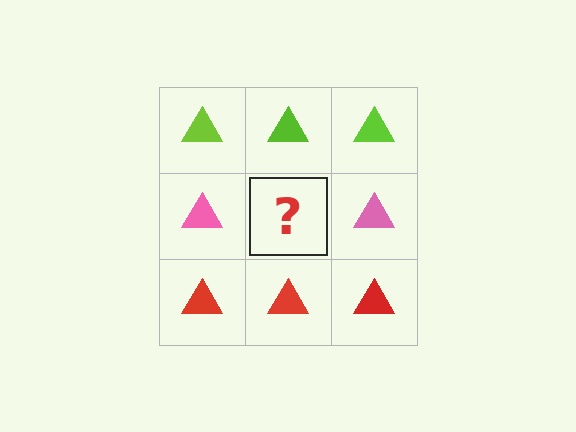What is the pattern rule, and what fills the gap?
The rule is that each row has a consistent color. The gap should be filled with a pink triangle.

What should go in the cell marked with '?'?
The missing cell should contain a pink triangle.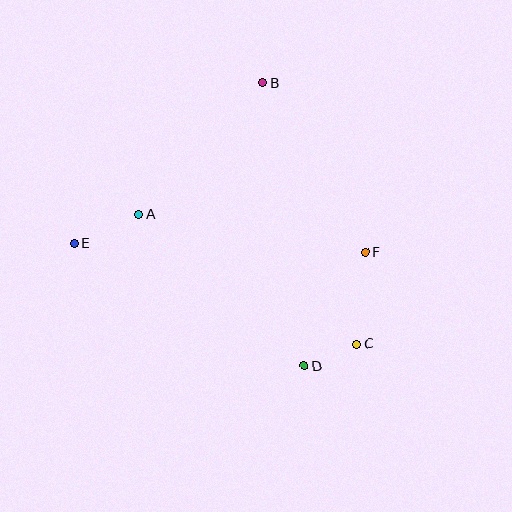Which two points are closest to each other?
Points C and D are closest to each other.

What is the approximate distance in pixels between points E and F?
The distance between E and F is approximately 291 pixels.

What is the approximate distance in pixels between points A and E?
The distance between A and E is approximately 70 pixels.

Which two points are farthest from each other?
Points C and E are farthest from each other.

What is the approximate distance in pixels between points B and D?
The distance between B and D is approximately 286 pixels.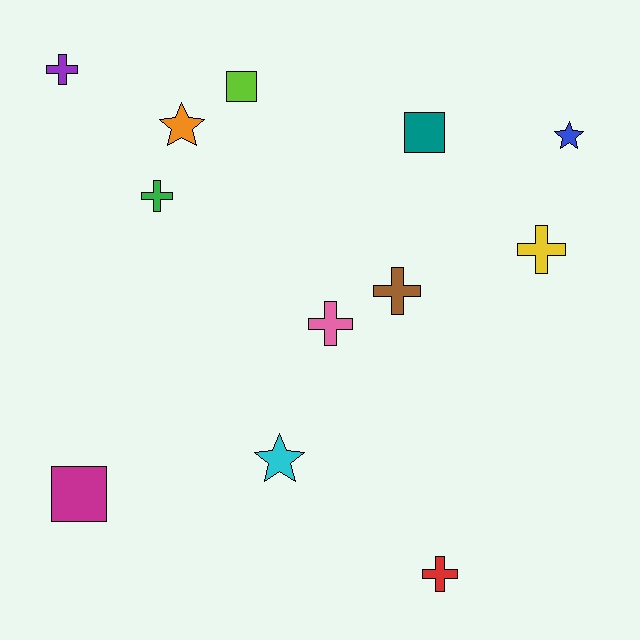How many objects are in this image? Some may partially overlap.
There are 12 objects.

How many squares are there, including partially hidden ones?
There are 3 squares.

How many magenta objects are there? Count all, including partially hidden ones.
There is 1 magenta object.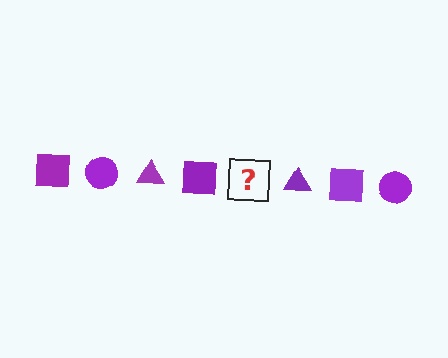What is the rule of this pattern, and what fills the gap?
The rule is that the pattern cycles through square, circle, triangle shapes in purple. The gap should be filled with a purple circle.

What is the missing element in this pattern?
The missing element is a purple circle.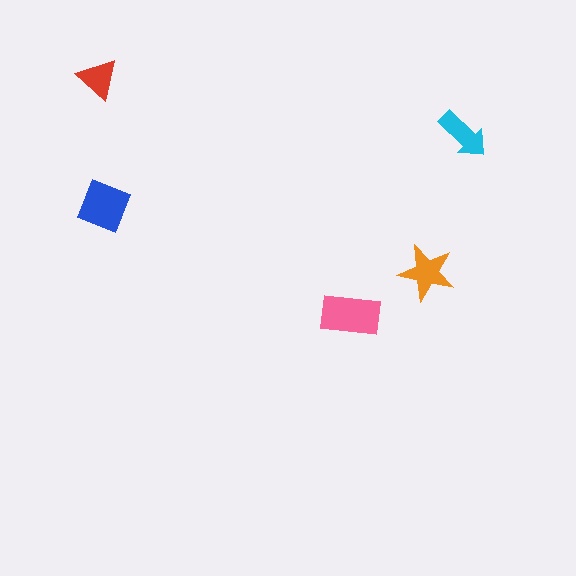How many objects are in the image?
There are 5 objects in the image.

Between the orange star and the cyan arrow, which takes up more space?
The orange star.